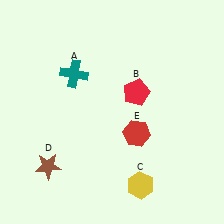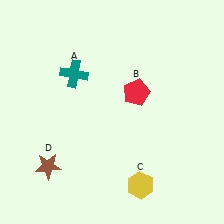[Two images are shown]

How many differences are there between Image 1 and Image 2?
There is 1 difference between the two images.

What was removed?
The red hexagon (E) was removed in Image 2.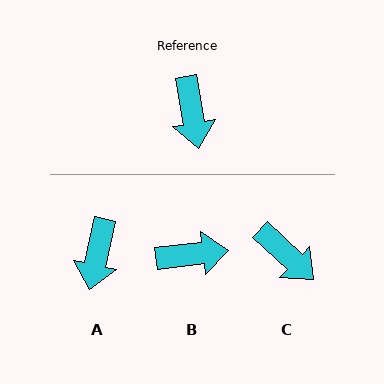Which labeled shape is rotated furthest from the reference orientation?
B, about 87 degrees away.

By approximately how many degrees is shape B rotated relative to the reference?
Approximately 87 degrees counter-clockwise.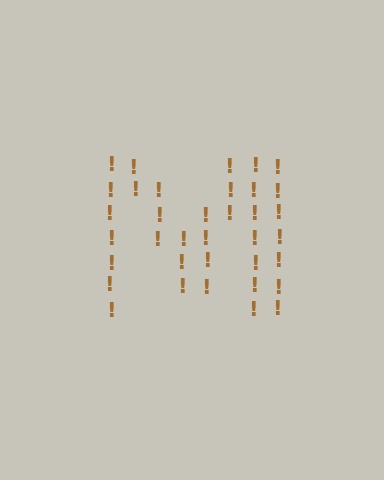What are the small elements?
The small elements are exclamation marks.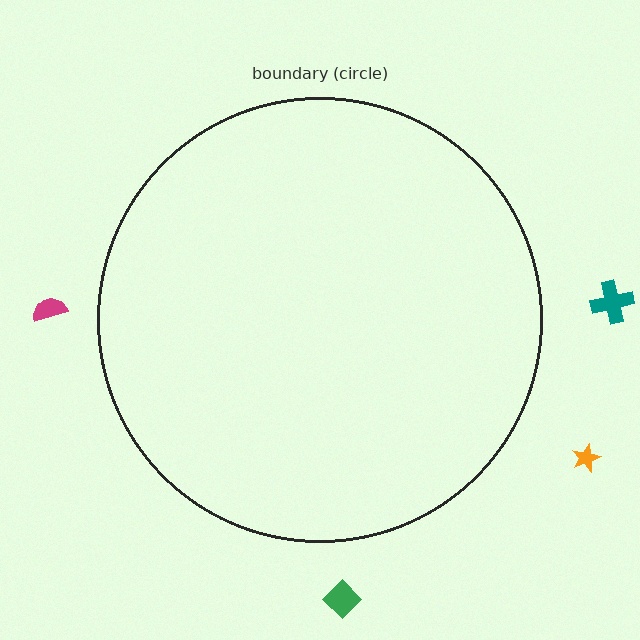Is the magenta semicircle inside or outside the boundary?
Outside.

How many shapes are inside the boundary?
0 inside, 4 outside.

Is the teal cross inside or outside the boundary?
Outside.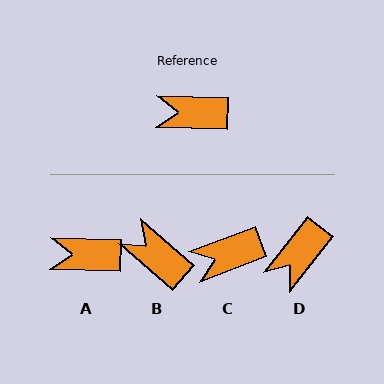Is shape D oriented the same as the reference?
No, it is off by about 54 degrees.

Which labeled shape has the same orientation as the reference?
A.